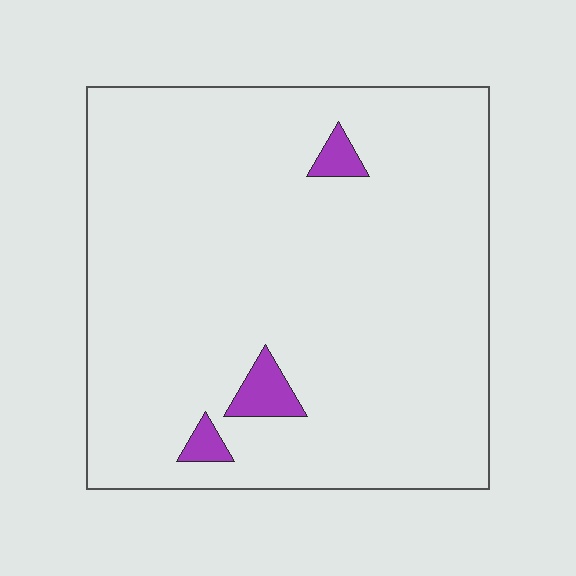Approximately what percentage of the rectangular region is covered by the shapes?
Approximately 5%.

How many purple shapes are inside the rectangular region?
3.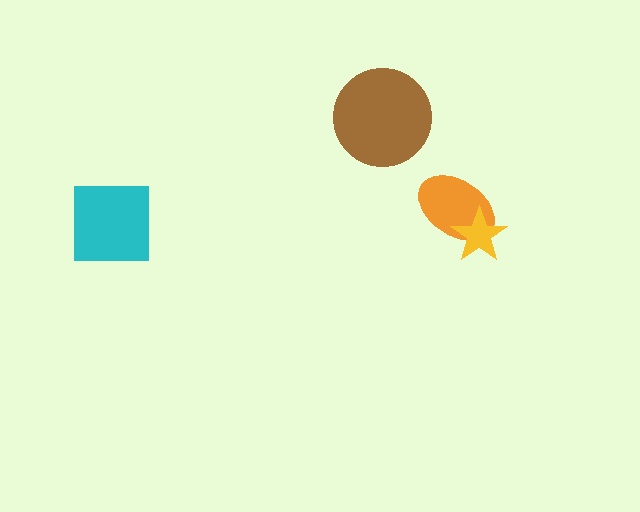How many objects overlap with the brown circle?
0 objects overlap with the brown circle.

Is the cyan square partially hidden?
No, no other shape covers it.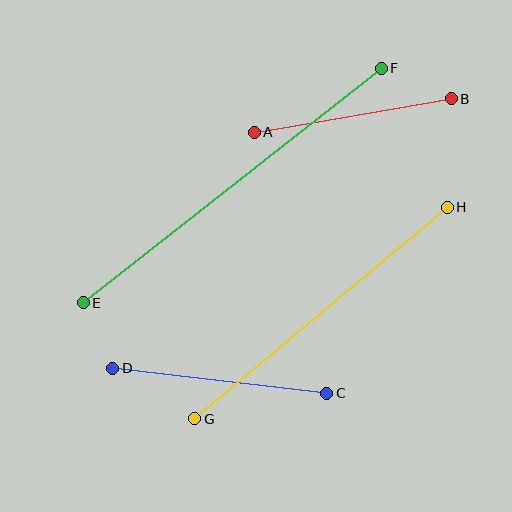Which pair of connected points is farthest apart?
Points E and F are farthest apart.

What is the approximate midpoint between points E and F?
The midpoint is at approximately (232, 185) pixels.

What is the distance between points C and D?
The distance is approximately 215 pixels.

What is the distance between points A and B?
The distance is approximately 200 pixels.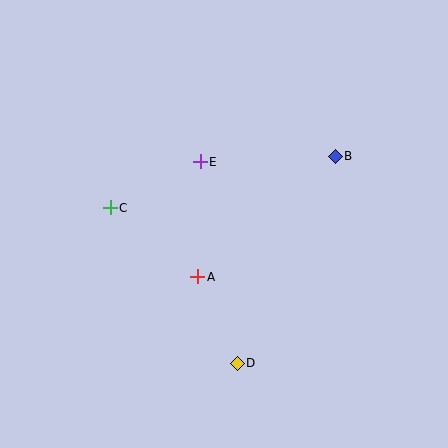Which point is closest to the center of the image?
Point A at (198, 277) is closest to the center.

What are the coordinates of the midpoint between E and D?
The midpoint between E and D is at (219, 262).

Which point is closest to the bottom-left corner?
Point D is closest to the bottom-left corner.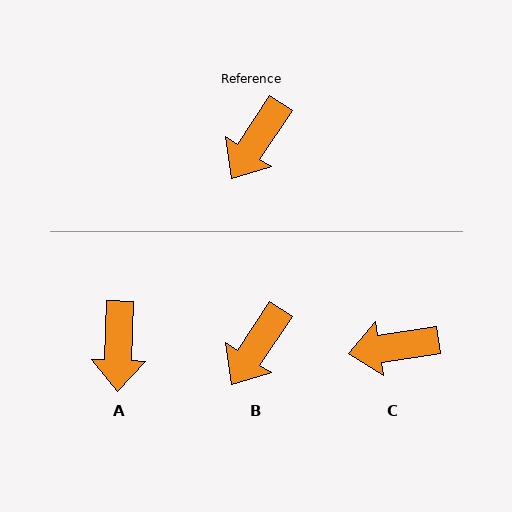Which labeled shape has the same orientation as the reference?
B.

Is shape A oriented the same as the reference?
No, it is off by about 32 degrees.